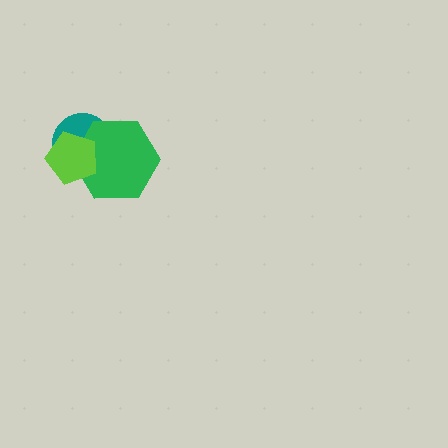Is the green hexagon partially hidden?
Yes, it is partially covered by another shape.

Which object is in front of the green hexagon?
The lime pentagon is in front of the green hexagon.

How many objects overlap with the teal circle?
2 objects overlap with the teal circle.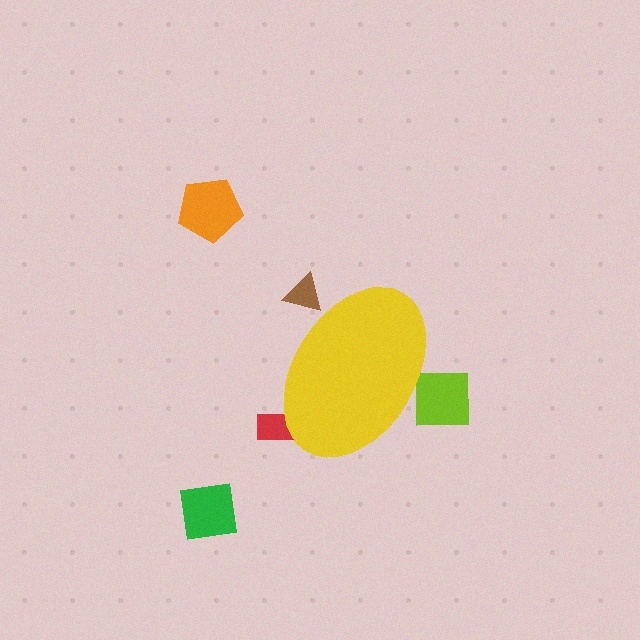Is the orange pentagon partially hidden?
No, the orange pentagon is fully visible.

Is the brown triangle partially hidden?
Yes, the brown triangle is partially hidden behind the yellow ellipse.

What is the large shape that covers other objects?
A yellow ellipse.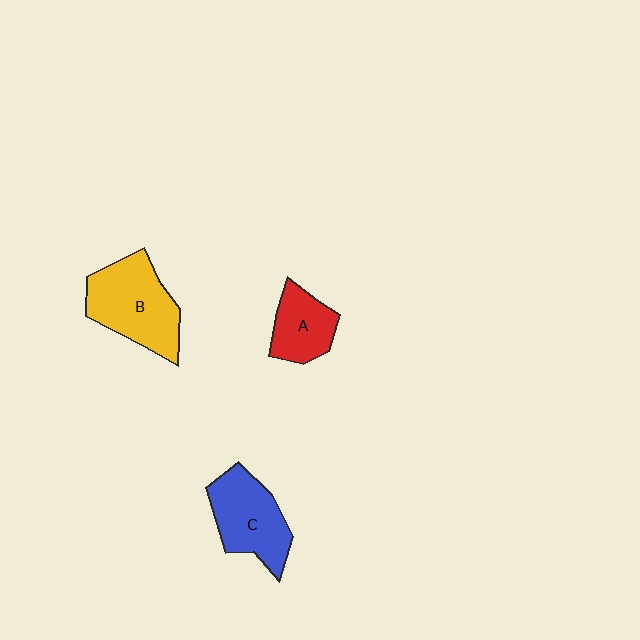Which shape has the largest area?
Shape B (yellow).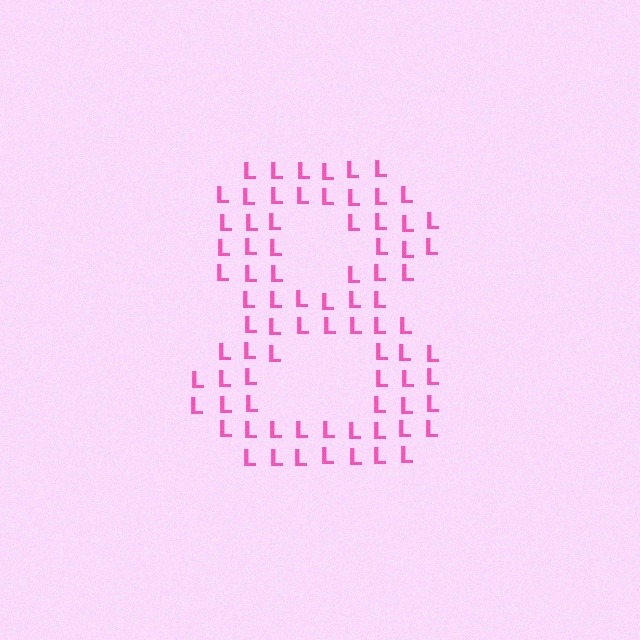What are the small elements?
The small elements are letter L's.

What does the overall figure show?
The overall figure shows the digit 8.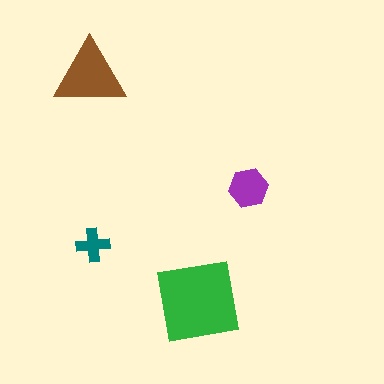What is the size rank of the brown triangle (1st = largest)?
2nd.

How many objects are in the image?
There are 4 objects in the image.